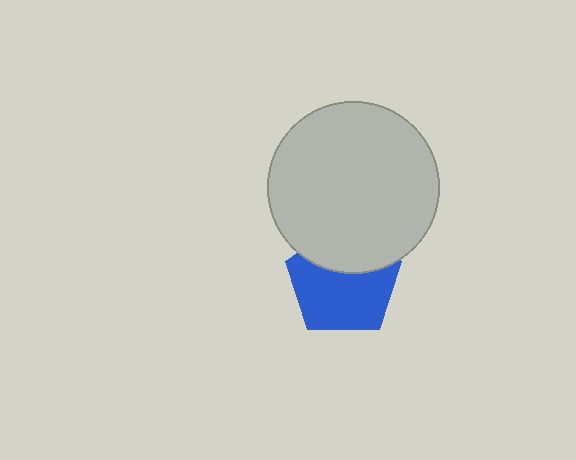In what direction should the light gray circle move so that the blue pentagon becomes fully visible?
The light gray circle should move up. That is the shortest direction to clear the overlap and leave the blue pentagon fully visible.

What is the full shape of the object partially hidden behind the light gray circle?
The partially hidden object is a blue pentagon.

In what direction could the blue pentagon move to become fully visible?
The blue pentagon could move down. That would shift it out from behind the light gray circle entirely.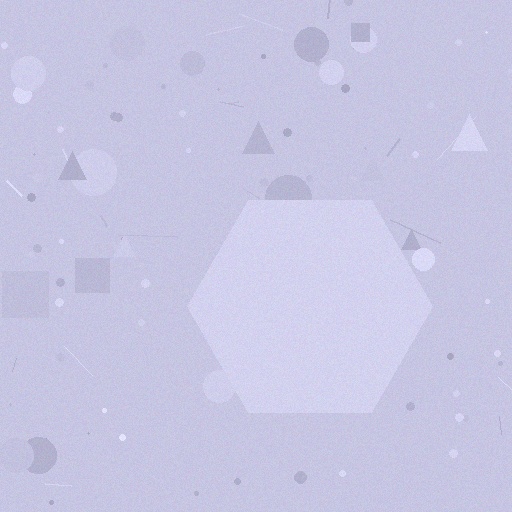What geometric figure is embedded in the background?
A hexagon is embedded in the background.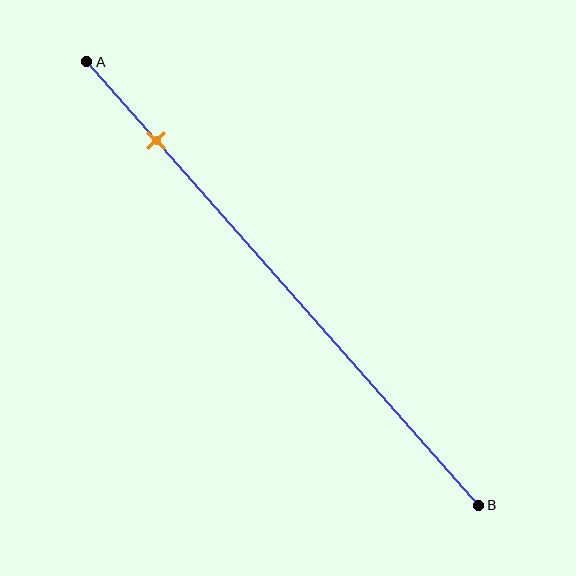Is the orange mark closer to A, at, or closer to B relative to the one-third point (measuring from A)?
The orange mark is closer to point A than the one-third point of segment AB.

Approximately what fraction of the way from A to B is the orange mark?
The orange mark is approximately 20% of the way from A to B.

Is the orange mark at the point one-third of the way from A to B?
No, the mark is at about 20% from A, not at the 33% one-third point.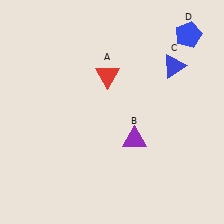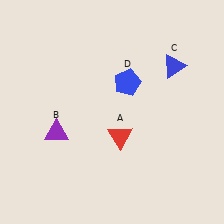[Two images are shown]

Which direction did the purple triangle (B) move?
The purple triangle (B) moved left.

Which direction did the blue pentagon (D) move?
The blue pentagon (D) moved left.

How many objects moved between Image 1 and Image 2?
3 objects moved between the two images.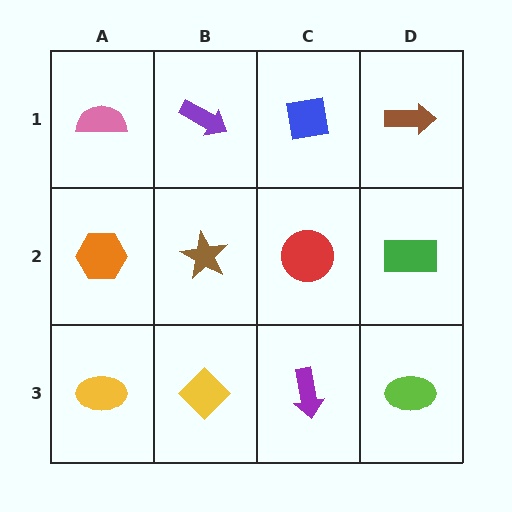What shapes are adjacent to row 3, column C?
A red circle (row 2, column C), a yellow diamond (row 3, column B), a lime ellipse (row 3, column D).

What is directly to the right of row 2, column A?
A brown star.